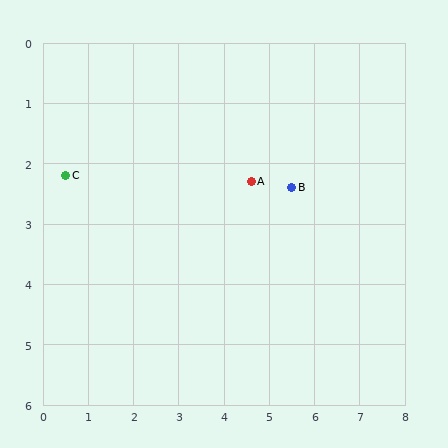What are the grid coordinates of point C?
Point C is at approximately (0.5, 2.2).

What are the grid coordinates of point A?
Point A is at approximately (4.6, 2.3).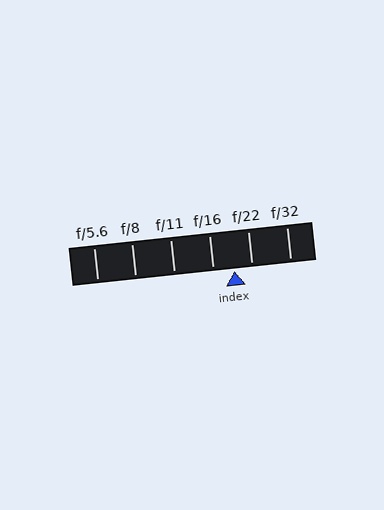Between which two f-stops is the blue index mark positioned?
The index mark is between f/16 and f/22.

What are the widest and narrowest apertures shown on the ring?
The widest aperture shown is f/5.6 and the narrowest is f/32.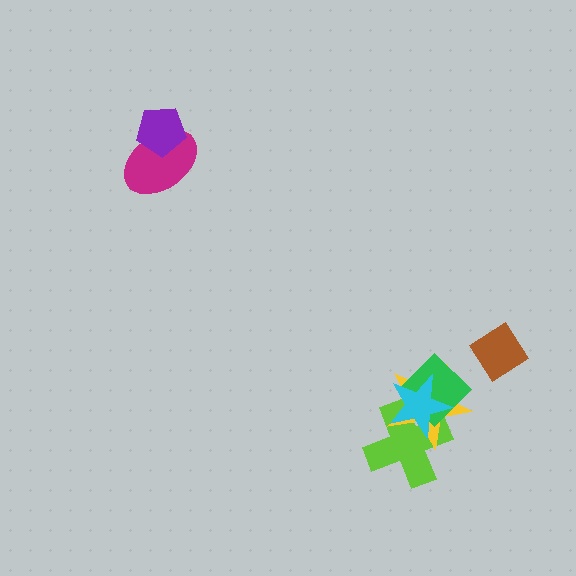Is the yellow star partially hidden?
Yes, it is partially covered by another shape.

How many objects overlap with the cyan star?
3 objects overlap with the cyan star.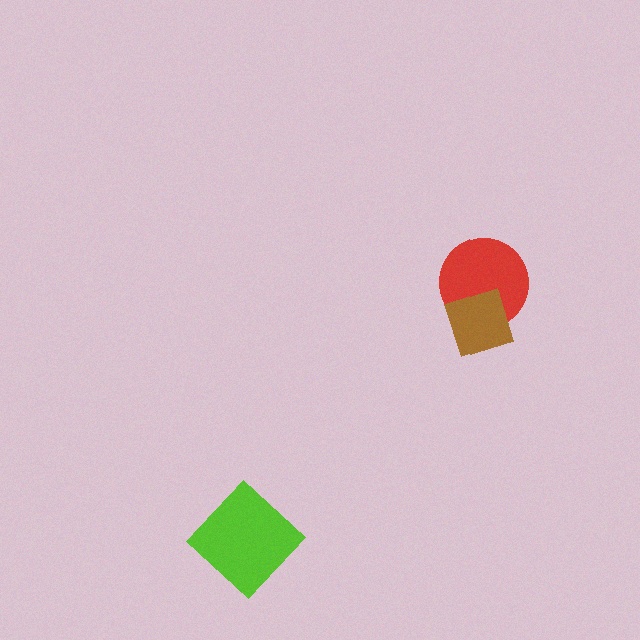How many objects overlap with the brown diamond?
1 object overlaps with the brown diamond.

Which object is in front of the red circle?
The brown diamond is in front of the red circle.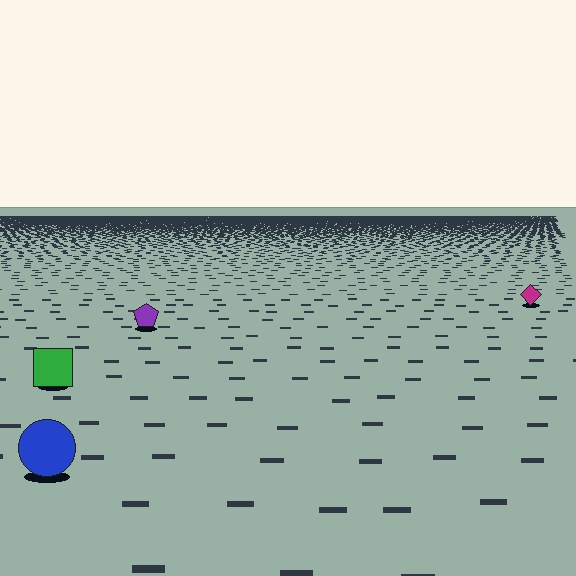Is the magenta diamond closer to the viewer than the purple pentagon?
No. The purple pentagon is closer — you can tell from the texture gradient: the ground texture is coarser near it.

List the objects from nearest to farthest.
From nearest to farthest: the blue circle, the green square, the purple pentagon, the magenta diamond.